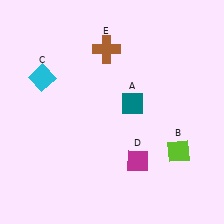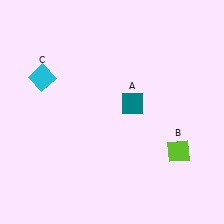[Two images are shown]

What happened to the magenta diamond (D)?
The magenta diamond (D) was removed in Image 2. It was in the bottom-right area of Image 1.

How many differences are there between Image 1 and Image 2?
There are 2 differences between the two images.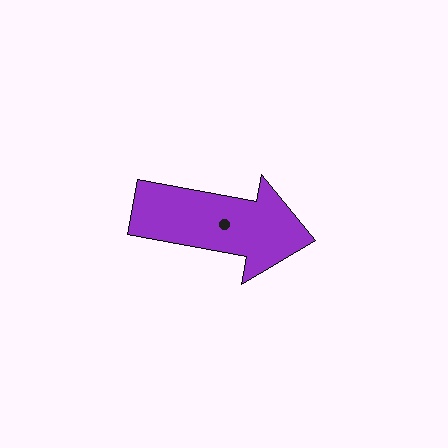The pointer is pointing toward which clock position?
Roughly 3 o'clock.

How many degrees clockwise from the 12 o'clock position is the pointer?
Approximately 100 degrees.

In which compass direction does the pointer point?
East.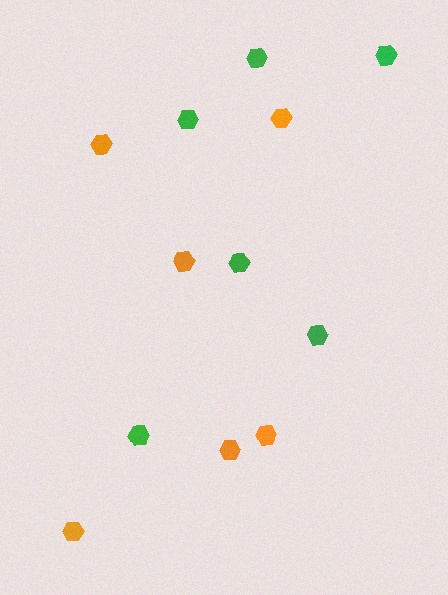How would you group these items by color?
There are 2 groups: one group of orange hexagons (6) and one group of green hexagons (6).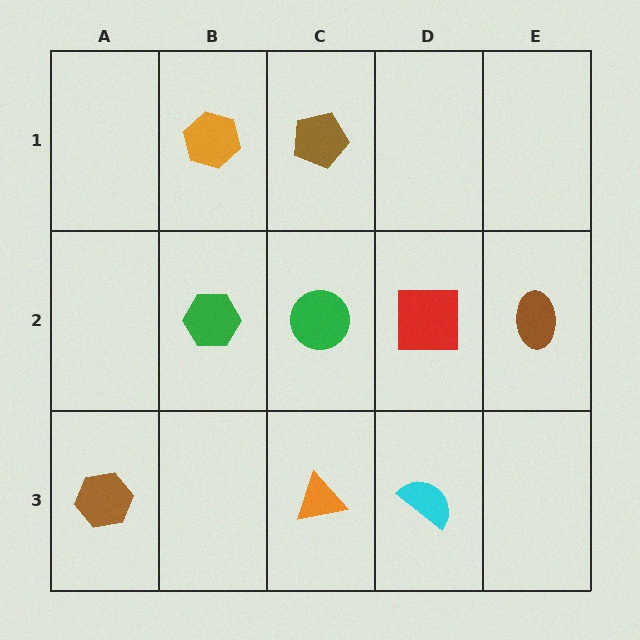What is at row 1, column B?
An orange hexagon.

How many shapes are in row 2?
4 shapes.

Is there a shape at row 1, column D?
No, that cell is empty.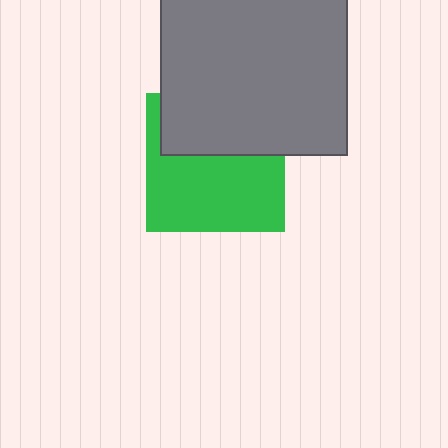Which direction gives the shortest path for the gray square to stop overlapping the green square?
Moving up gives the shortest separation.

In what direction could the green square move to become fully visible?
The green square could move down. That would shift it out from behind the gray square entirely.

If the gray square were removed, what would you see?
You would see the complete green square.